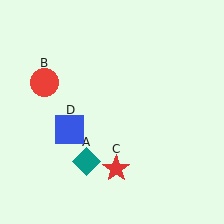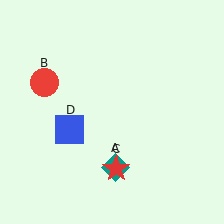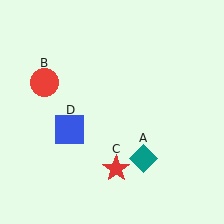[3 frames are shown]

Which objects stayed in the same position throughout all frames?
Red circle (object B) and red star (object C) and blue square (object D) remained stationary.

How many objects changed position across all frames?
1 object changed position: teal diamond (object A).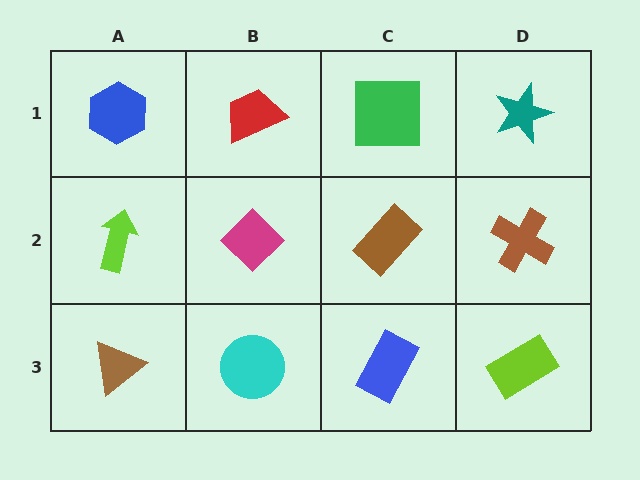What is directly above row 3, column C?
A brown rectangle.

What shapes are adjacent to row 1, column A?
A lime arrow (row 2, column A), a red trapezoid (row 1, column B).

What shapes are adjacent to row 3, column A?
A lime arrow (row 2, column A), a cyan circle (row 3, column B).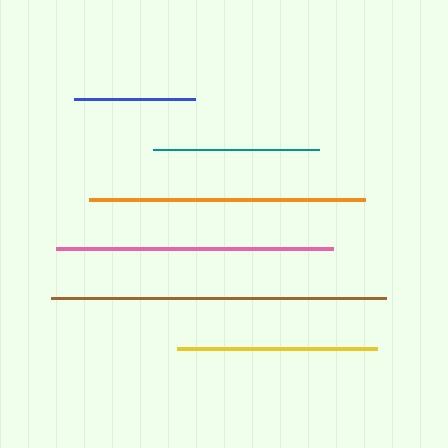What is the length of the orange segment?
The orange segment is approximately 276 pixels long.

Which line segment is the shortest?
The blue line is the shortest at approximately 122 pixels.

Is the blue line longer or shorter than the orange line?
The orange line is longer than the blue line.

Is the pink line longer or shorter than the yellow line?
The pink line is longer than the yellow line.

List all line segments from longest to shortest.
From longest to shortest: brown, pink, orange, yellow, teal, blue.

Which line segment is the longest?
The brown line is the longest at approximately 335 pixels.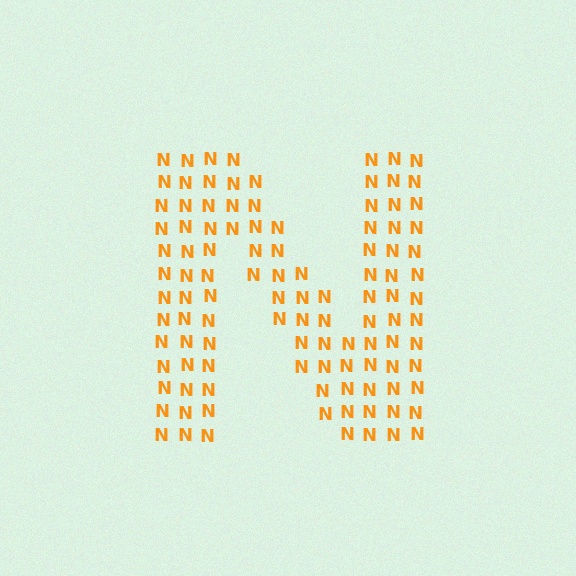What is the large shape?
The large shape is the letter N.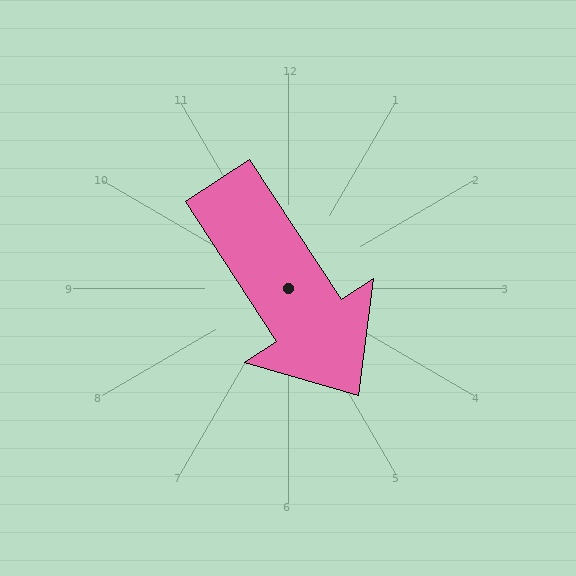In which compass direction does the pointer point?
Southeast.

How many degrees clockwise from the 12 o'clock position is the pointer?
Approximately 147 degrees.